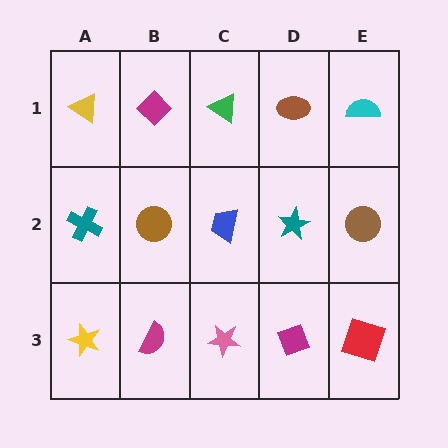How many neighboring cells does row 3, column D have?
3.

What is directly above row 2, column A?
A yellow triangle.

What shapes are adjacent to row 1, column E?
A brown circle (row 2, column E), a brown ellipse (row 1, column D).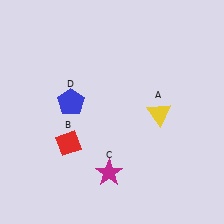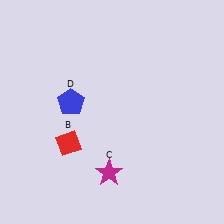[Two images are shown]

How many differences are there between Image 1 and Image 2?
There is 1 difference between the two images.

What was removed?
The yellow triangle (A) was removed in Image 2.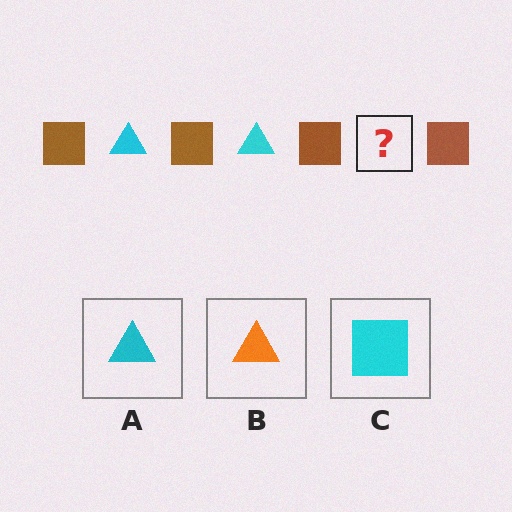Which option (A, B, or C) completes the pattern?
A.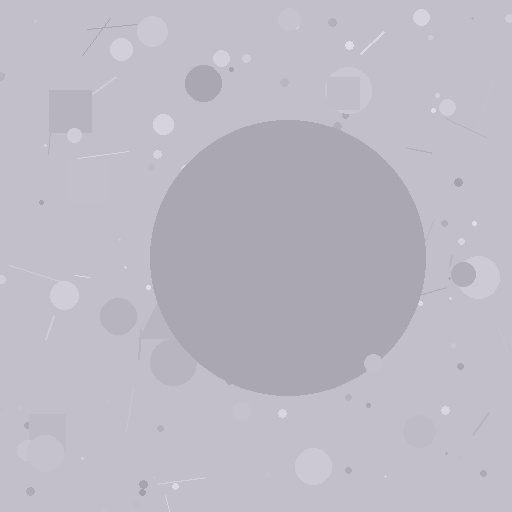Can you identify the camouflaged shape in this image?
The camouflaged shape is a circle.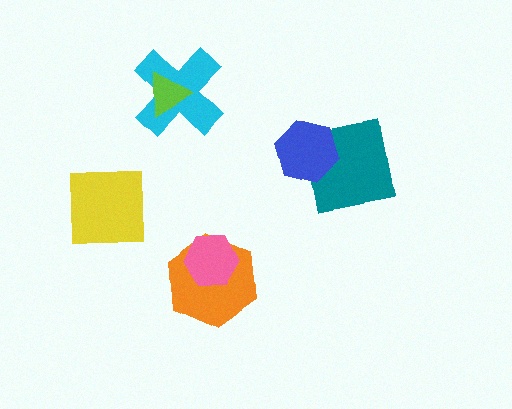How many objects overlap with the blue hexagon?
1 object overlaps with the blue hexagon.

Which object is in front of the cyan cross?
The lime triangle is in front of the cyan cross.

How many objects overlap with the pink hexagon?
1 object overlaps with the pink hexagon.